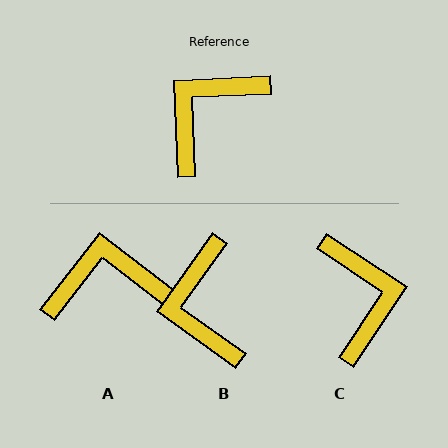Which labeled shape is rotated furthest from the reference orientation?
C, about 126 degrees away.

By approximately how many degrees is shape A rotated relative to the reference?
Approximately 40 degrees clockwise.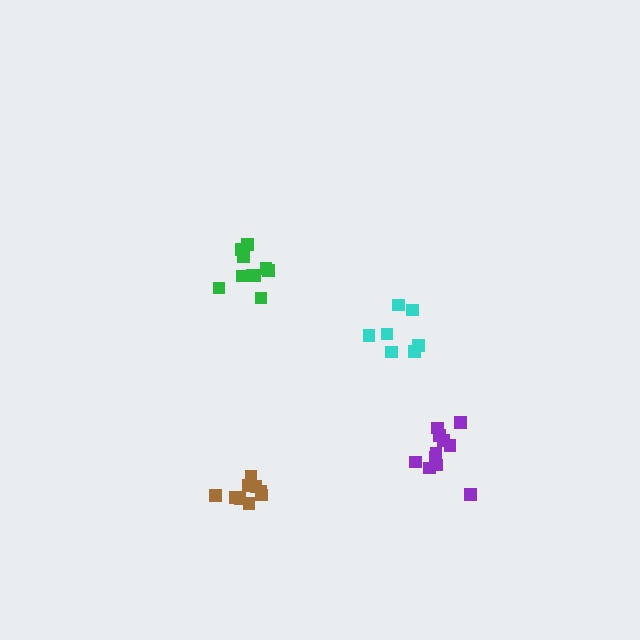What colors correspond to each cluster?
The clusters are colored: purple, cyan, green, brown.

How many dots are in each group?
Group 1: 11 dots, Group 2: 7 dots, Group 3: 10 dots, Group 4: 9 dots (37 total).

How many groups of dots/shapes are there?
There are 4 groups.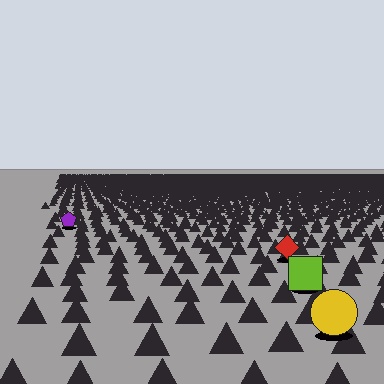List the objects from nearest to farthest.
From nearest to farthest: the yellow circle, the lime square, the red diamond, the purple pentagon.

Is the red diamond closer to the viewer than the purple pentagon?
Yes. The red diamond is closer — you can tell from the texture gradient: the ground texture is coarser near it.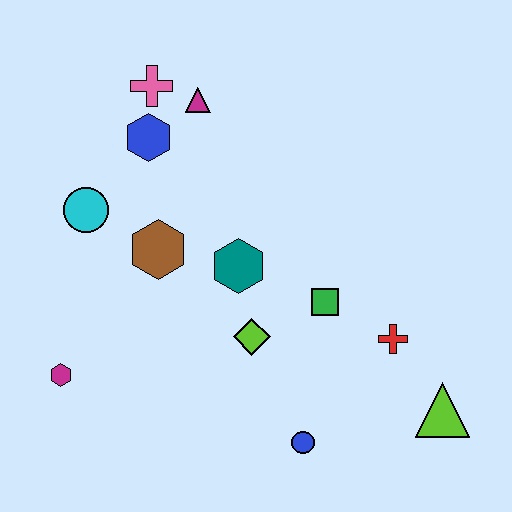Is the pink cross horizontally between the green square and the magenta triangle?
No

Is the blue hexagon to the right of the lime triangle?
No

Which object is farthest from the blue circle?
The pink cross is farthest from the blue circle.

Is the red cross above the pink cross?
No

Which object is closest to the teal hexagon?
The lime diamond is closest to the teal hexagon.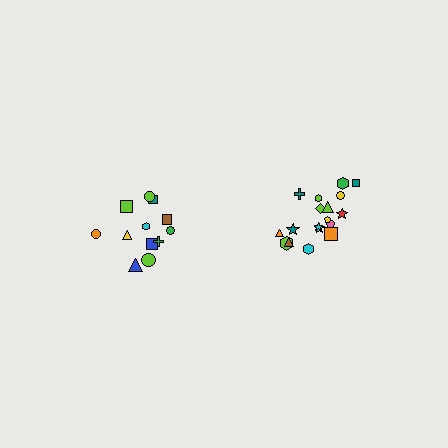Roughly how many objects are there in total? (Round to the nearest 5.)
Roughly 30 objects in total.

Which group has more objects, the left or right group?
The right group.